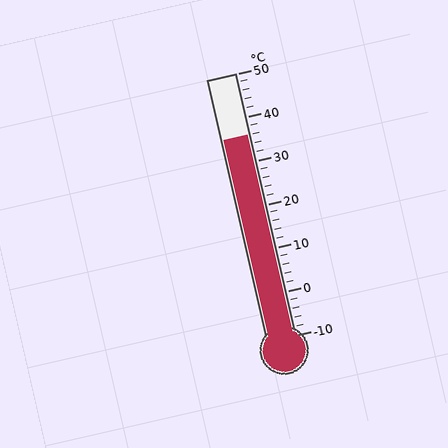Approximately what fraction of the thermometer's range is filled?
The thermometer is filled to approximately 75% of its range.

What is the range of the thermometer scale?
The thermometer scale ranges from -10°C to 50°C.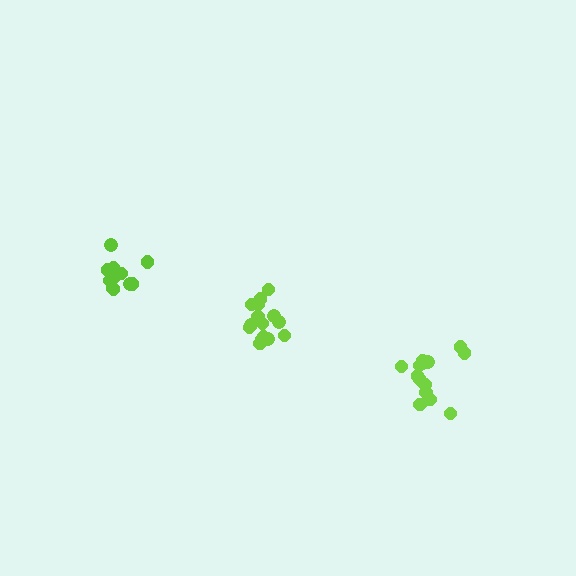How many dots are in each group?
Group 1: 14 dots, Group 2: 15 dots, Group 3: 12 dots (41 total).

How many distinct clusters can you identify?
There are 3 distinct clusters.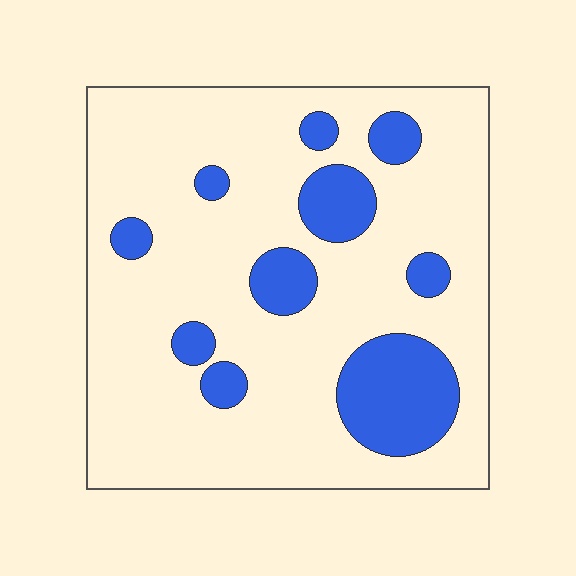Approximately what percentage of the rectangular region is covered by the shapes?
Approximately 20%.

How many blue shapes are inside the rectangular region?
10.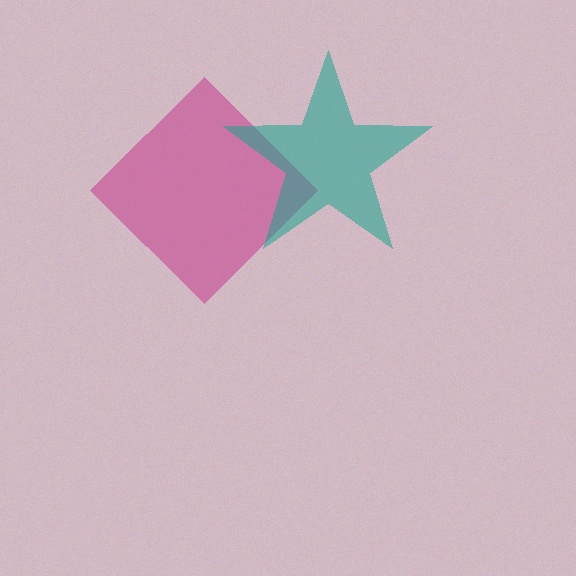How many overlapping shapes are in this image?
There are 2 overlapping shapes in the image.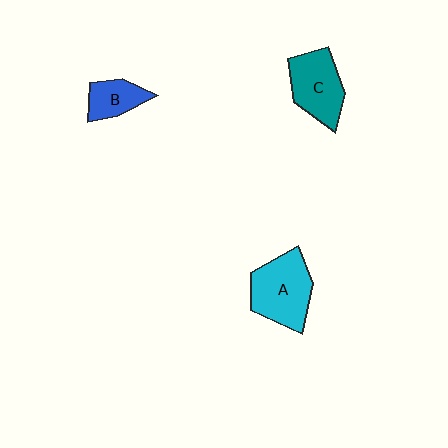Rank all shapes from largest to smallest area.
From largest to smallest: A (cyan), C (teal), B (blue).